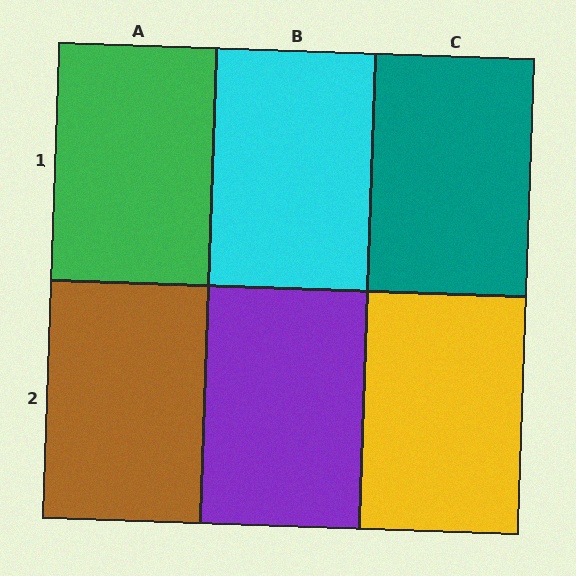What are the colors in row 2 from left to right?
Brown, purple, yellow.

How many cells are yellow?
1 cell is yellow.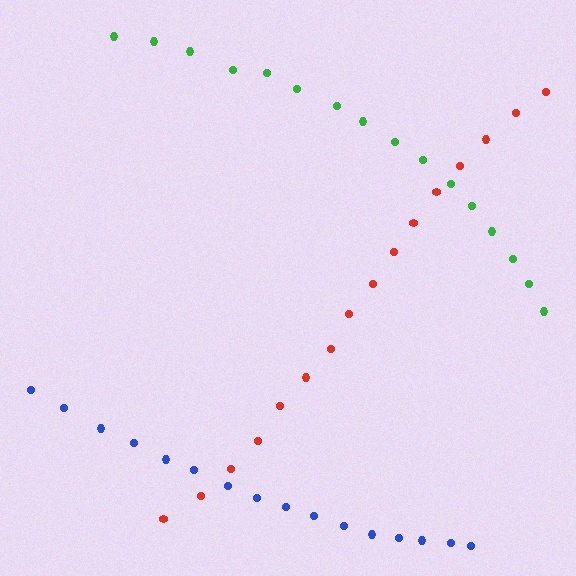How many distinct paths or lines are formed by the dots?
There are 3 distinct paths.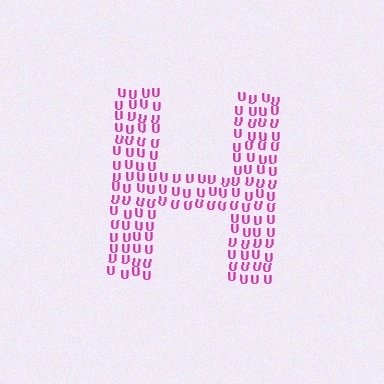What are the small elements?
The small elements are letter U's.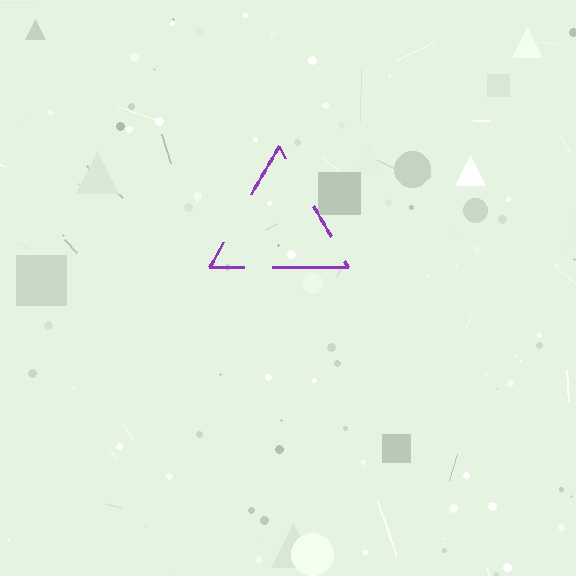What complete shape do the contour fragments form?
The contour fragments form a triangle.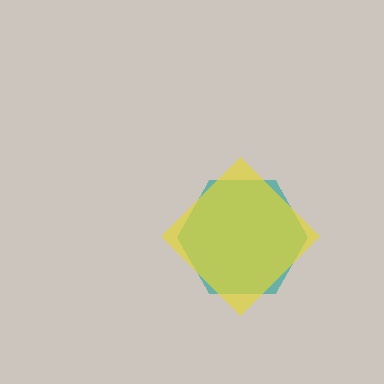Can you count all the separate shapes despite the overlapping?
Yes, there are 2 separate shapes.